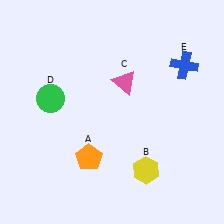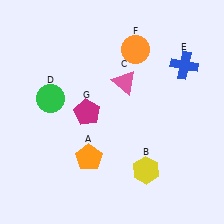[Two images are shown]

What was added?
An orange circle (F), a magenta pentagon (G) were added in Image 2.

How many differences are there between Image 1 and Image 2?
There are 2 differences between the two images.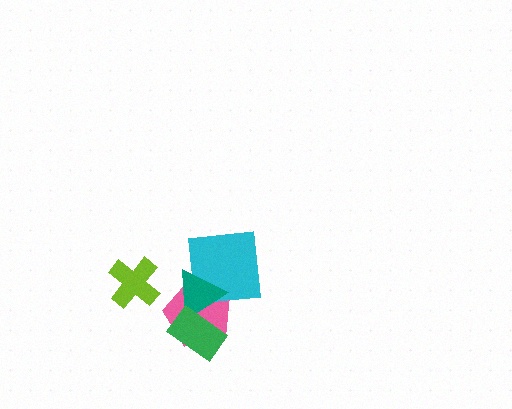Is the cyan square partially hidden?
Yes, it is partially covered by another shape.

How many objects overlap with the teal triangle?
3 objects overlap with the teal triangle.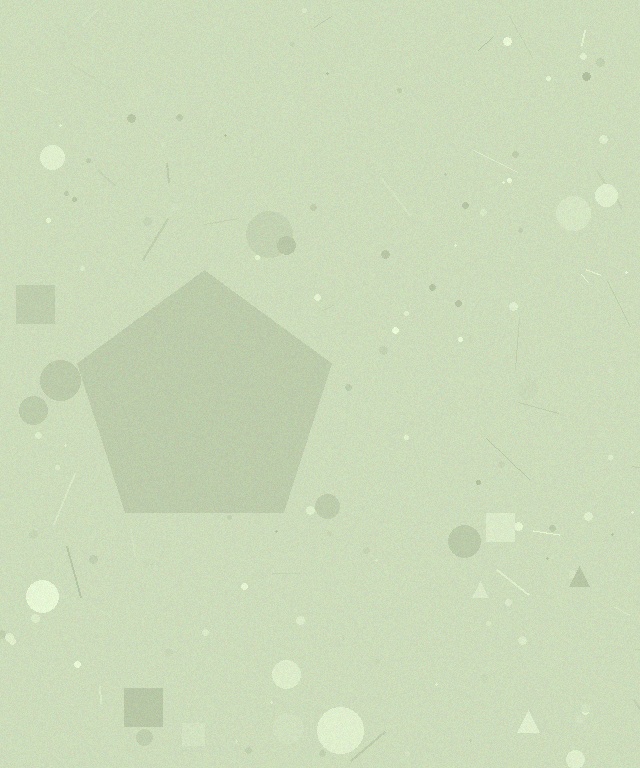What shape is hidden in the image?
A pentagon is hidden in the image.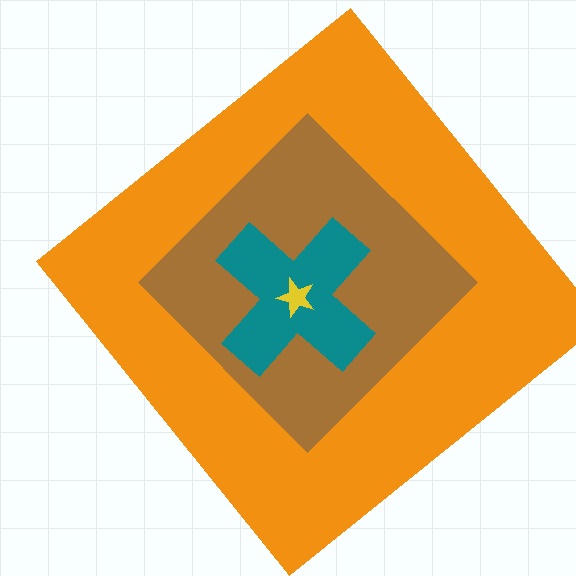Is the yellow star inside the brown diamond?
Yes.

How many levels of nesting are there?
4.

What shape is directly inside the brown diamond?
The teal cross.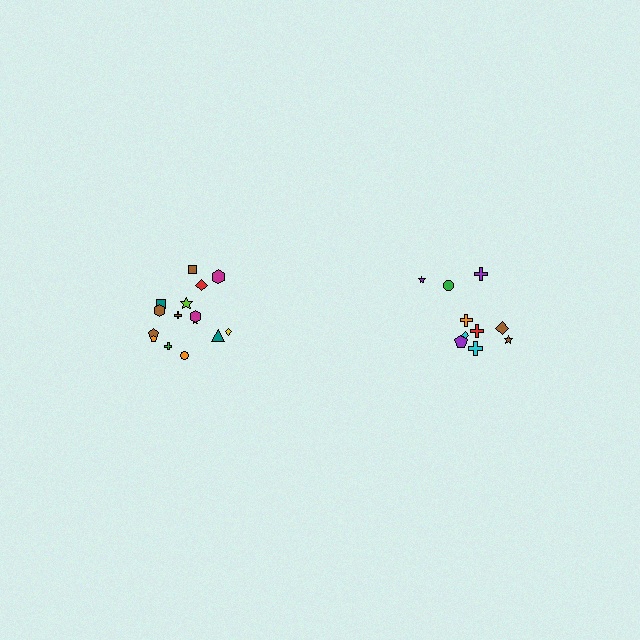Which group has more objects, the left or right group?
The left group.